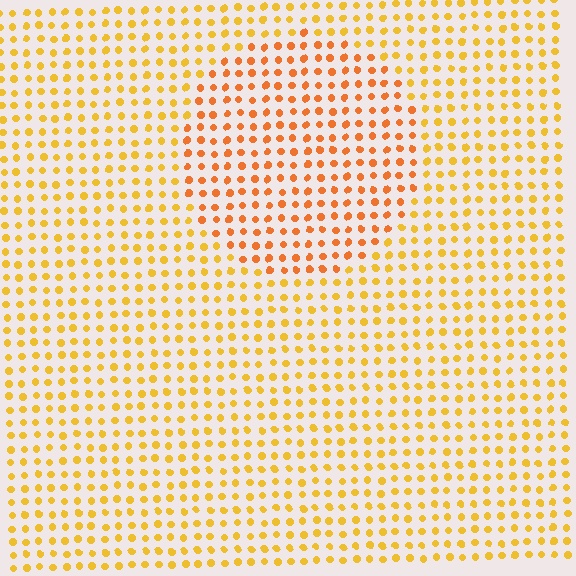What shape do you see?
I see a circle.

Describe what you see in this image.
The image is filled with small yellow elements in a uniform arrangement. A circle-shaped region is visible where the elements are tinted to a slightly different hue, forming a subtle color boundary.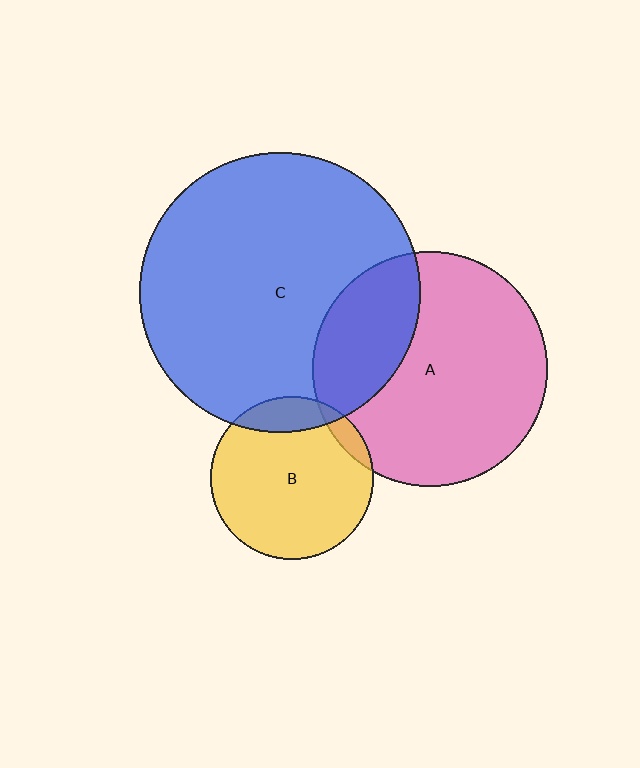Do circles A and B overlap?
Yes.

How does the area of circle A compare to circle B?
Approximately 2.1 times.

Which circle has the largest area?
Circle C (blue).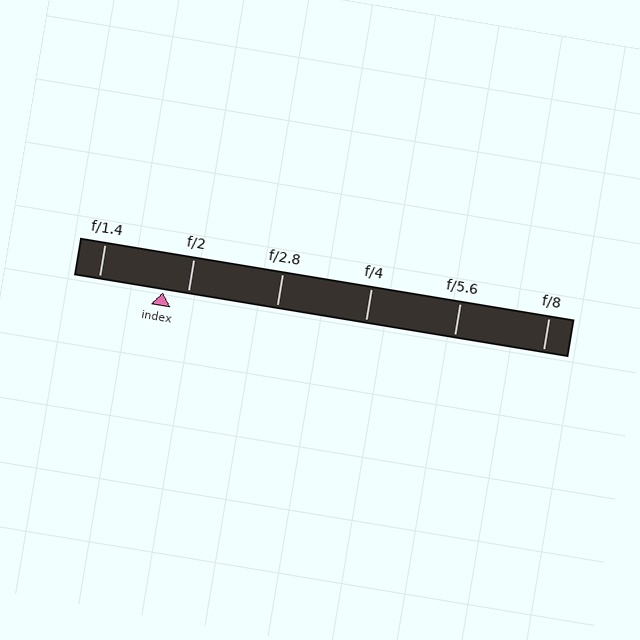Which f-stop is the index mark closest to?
The index mark is closest to f/2.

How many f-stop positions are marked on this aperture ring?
There are 6 f-stop positions marked.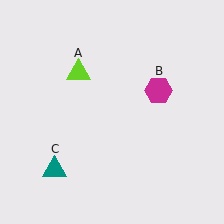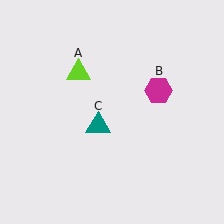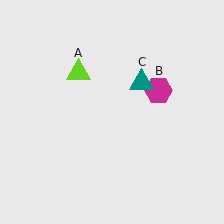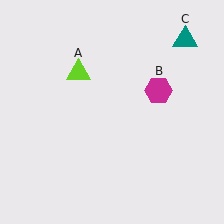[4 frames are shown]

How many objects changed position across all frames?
1 object changed position: teal triangle (object C).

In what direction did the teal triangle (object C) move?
The teal triangle (object C) moved up and to the right.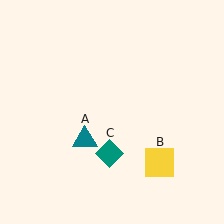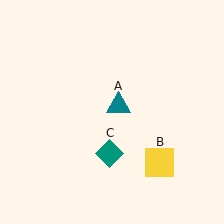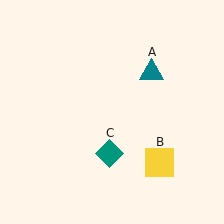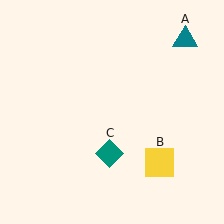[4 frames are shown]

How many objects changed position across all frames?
1 object changed position: teal triangle (object A).